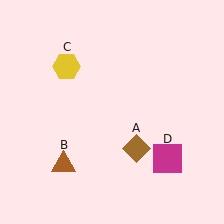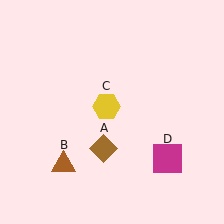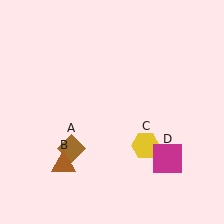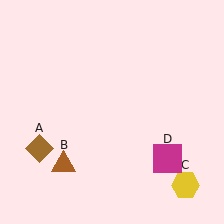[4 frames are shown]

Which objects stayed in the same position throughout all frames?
Brown triangle (object B) and magenta square (object D) remained stationary.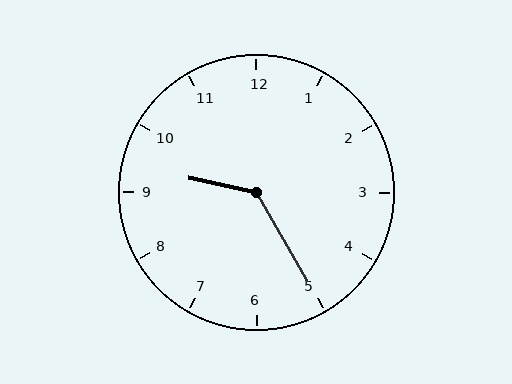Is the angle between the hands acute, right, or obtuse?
It is obtuse.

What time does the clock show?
9:25.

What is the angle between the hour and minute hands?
Approximately 132 degrees.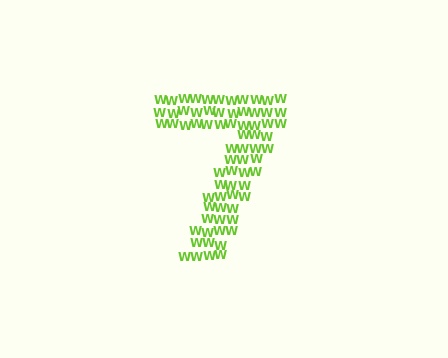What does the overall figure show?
The overall figure shows the digit 7.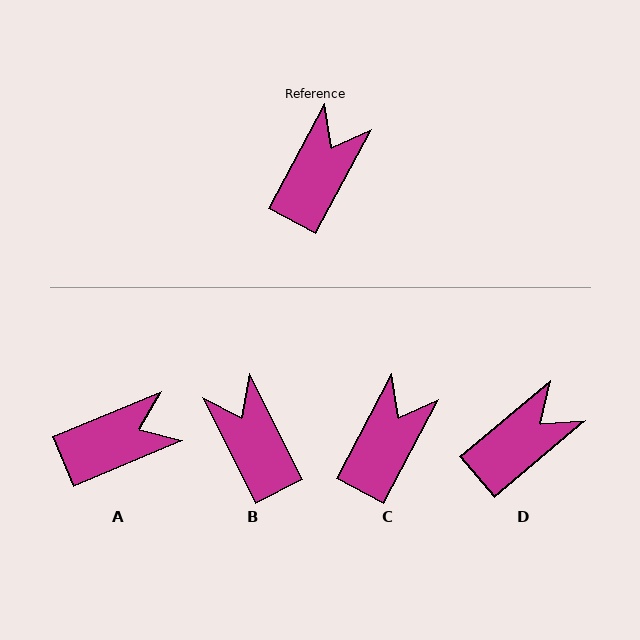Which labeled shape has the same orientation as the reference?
C.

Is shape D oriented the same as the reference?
No, it is off by about 22 degrees.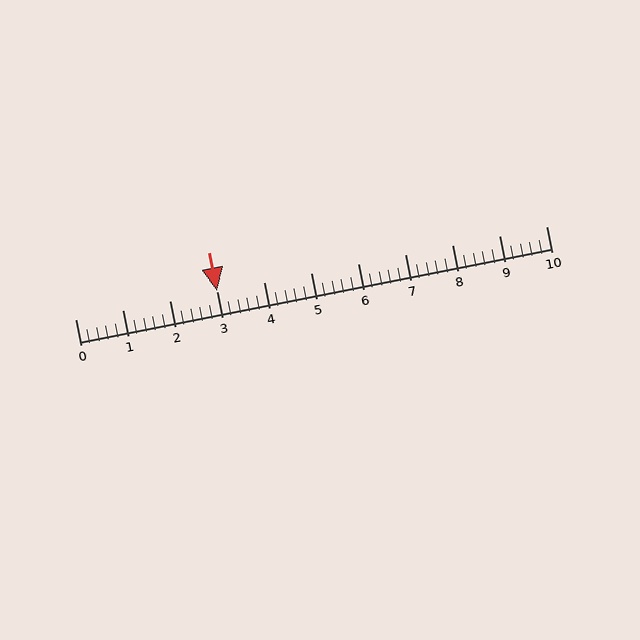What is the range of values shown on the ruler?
The ruler shows values from 0 to 10.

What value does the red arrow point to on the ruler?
The red arrow points to approximately 3.0.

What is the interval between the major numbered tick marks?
The major tick marks are spaced 1 units apart.